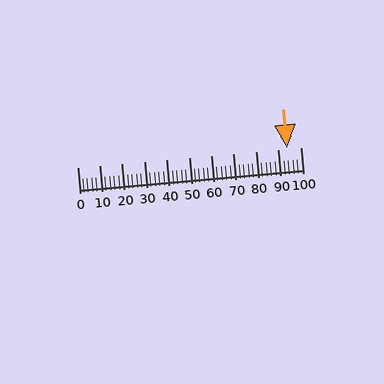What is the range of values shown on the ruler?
The ruler shows values from 0 to 100.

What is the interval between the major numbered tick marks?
The major tick marks are spaced 10 units apart.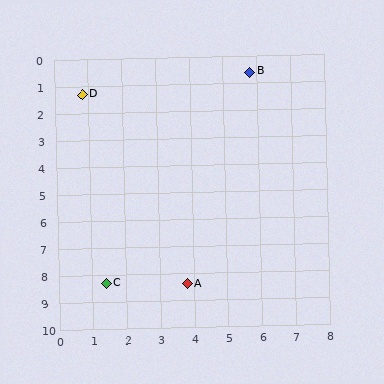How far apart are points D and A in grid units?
Points D and A are about 7.7 grid units apart.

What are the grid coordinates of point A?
Point A is at approximately (3.8, 8.4).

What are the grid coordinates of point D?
Point D is at approximately (0.8, 1.3).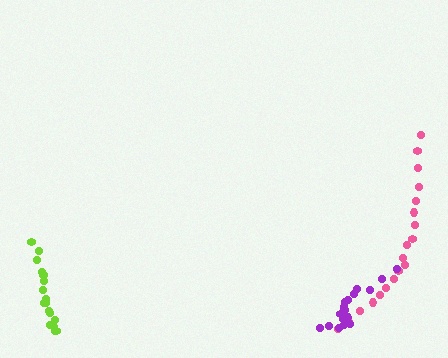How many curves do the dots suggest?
There are 3 distinct paths.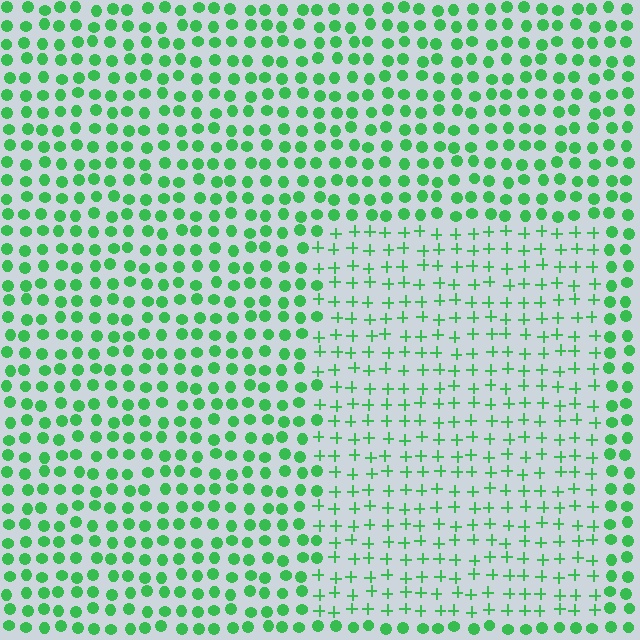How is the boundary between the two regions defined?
The boundary is defined by a change in element shape: plus signs inside vs. circles outside. All elements share the same color and spacing.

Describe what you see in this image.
The image is filled with small green elements arranged in a uniform grid. A rectangle-shaped region contains plus signs, while the surrounding area contains circles. The boundary is defined purely by the change in element shape.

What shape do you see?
I see a rectangle.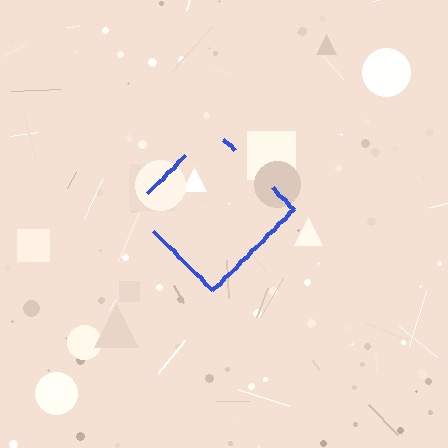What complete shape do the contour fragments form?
The contour fragments form a diamond.